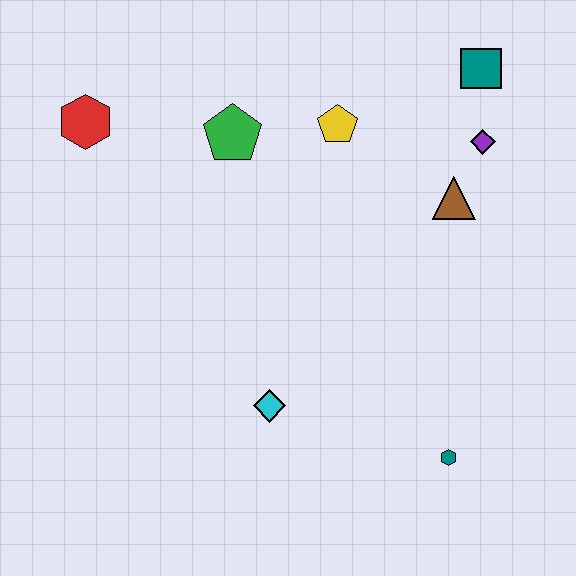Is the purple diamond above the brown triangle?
Yes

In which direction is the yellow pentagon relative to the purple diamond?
The yellow pentagon is to the left of the purple diamond.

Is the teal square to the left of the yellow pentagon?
No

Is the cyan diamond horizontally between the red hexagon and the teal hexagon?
Yes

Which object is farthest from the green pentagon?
The teal hexagon is farthest from the green pentagon.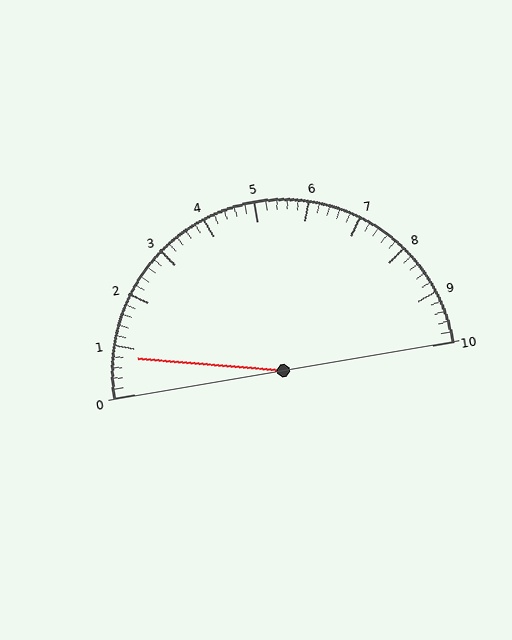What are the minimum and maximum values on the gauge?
The gauge ranges from 0 to 10.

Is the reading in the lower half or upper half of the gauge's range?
The reading is in the lower half of the range (0 to 10).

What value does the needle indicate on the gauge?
The needle indicates approximately 0.8.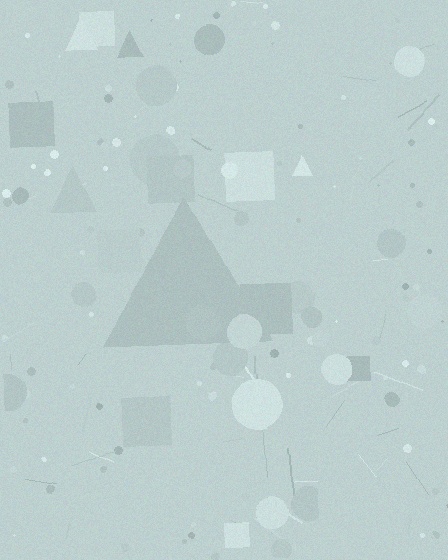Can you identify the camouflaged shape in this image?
The camouflaged shape is a triangle.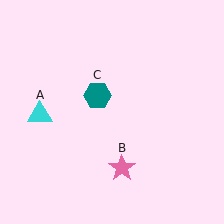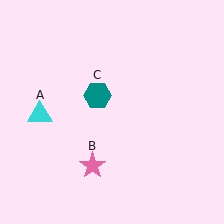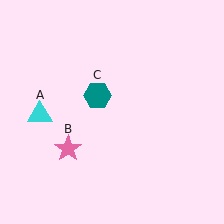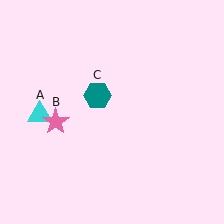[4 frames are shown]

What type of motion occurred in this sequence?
The pink star (object B) rotated clockwise around the center of the scene.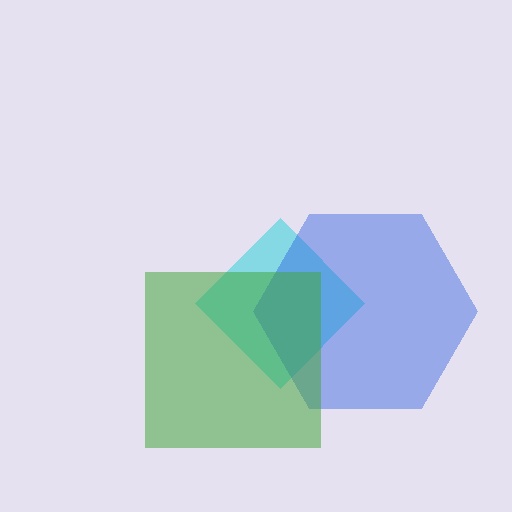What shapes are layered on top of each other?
The layered shapes are: a cyan diamond, a blue hexagon, a green square.